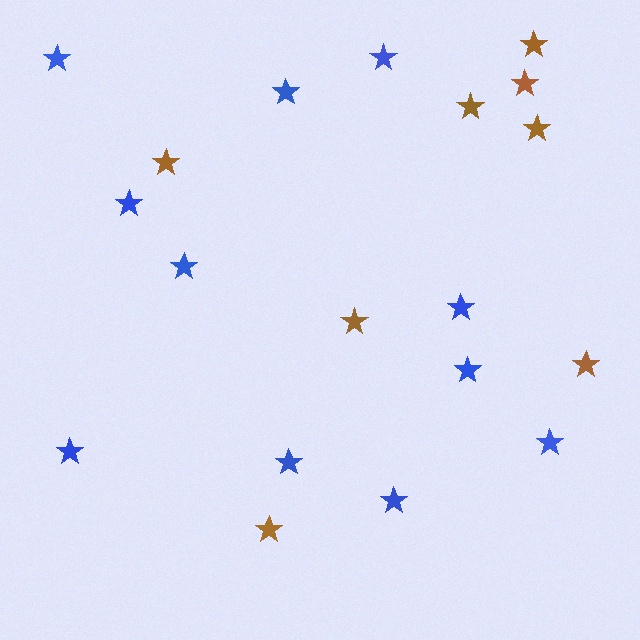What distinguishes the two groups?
There are 2 groups: one group of brown stars (8) and one group of blue stars (11).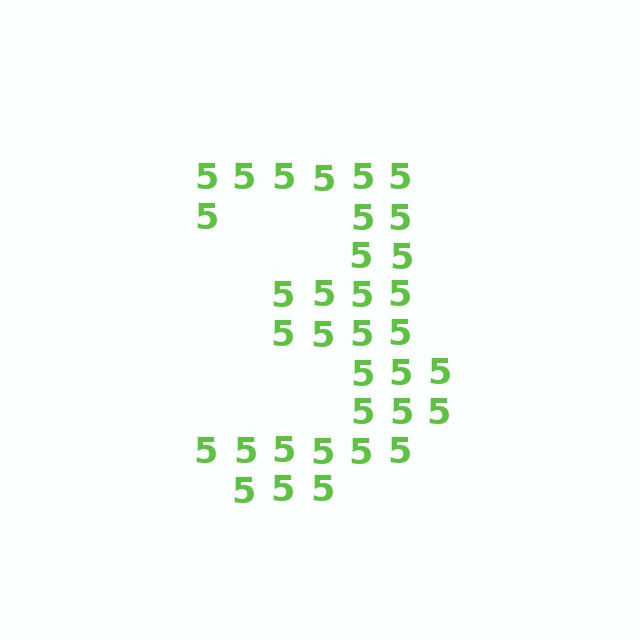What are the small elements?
The small elements are digit 5's.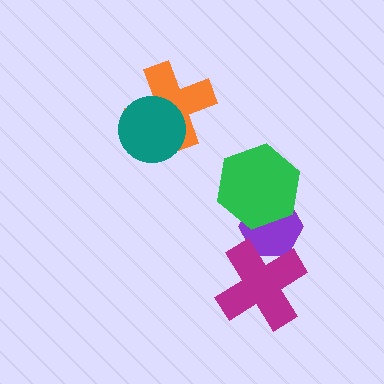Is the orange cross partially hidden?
Yes, it is partially covered by another shape.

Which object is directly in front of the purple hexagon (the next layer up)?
The magenta cross is directly in front of the purple hexagon.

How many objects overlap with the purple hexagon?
2 objects overlap with the purple hexagon.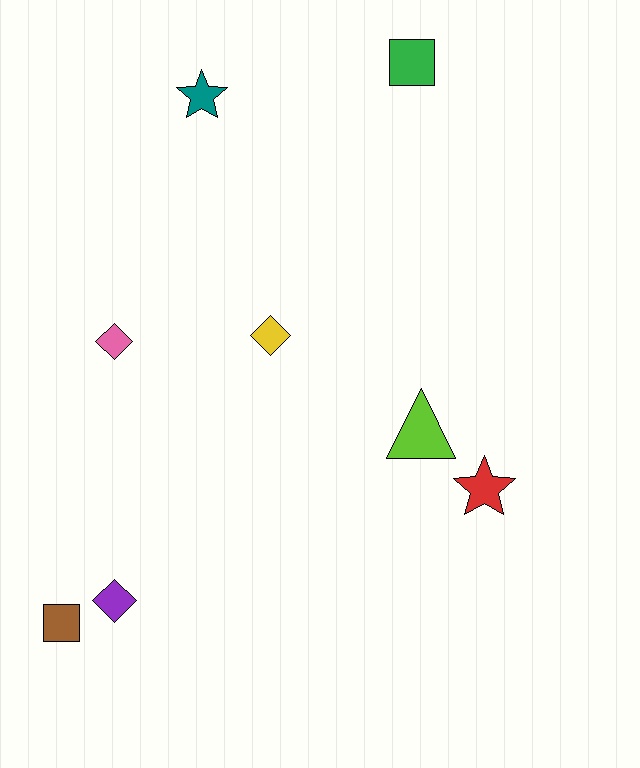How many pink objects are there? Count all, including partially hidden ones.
There is 1 pink object.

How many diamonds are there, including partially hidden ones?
There are 3 diamonds.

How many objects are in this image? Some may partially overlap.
There are 8 objects.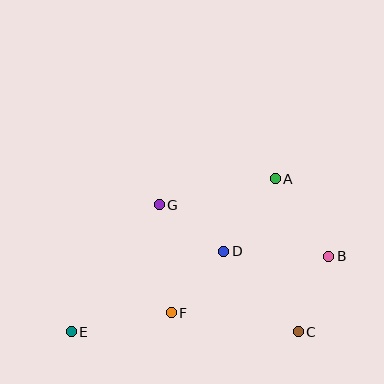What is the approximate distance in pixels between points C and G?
The distance between C and G is approximately 188 pixels.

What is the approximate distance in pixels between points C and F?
The distance between C and F is approximately 128 pixels.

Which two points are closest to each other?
Points D and G are closest to each other.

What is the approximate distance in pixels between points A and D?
The distance between A and D is approximately 89 pixels.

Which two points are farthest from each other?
Points B and E are farthest from each other.